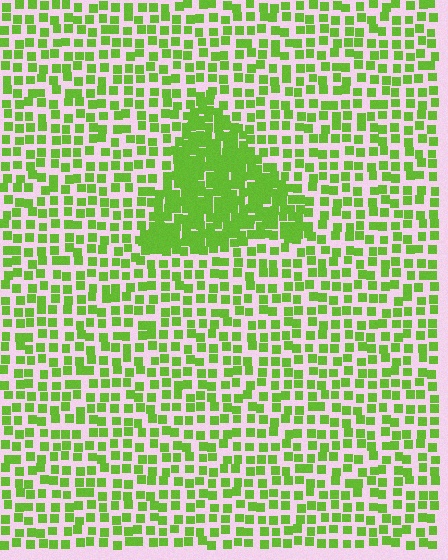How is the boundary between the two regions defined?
The boundary is defined by a change in element density (approximately 2.2x ratio). All elements are the same color, size, and shape.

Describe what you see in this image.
The image contains small lime elements arranged at two different densities. A triangle-shaped region is visible where the elements are more densely packed than the surrounding area.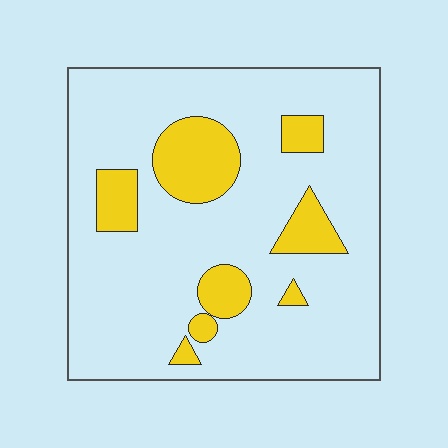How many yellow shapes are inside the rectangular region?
8.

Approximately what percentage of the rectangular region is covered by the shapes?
Approximately 20%.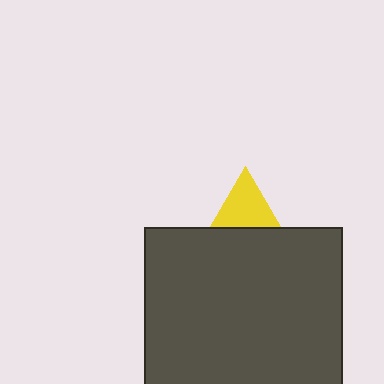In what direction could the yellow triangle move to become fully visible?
The yellow triangle could move up. That would shift it out from behind the dark gray square entirely.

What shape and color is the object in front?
The object in front is a dark gray square.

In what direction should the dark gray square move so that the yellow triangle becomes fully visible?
The dark gray square should move down. That is the shortest direction to clear the overlap and leave the yellow triangle fully visible.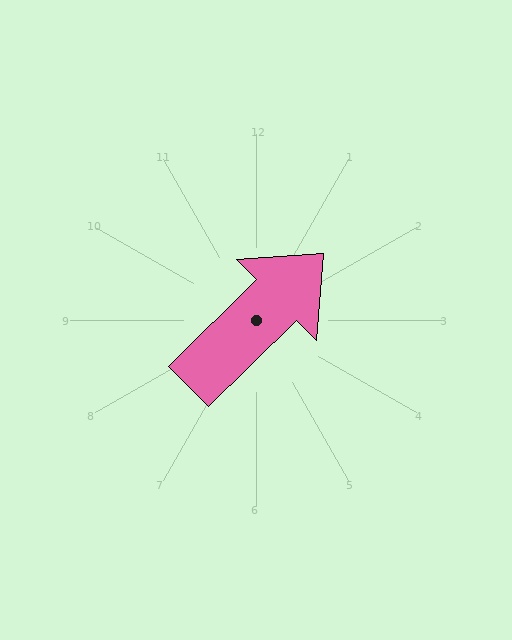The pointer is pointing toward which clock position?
Roughly 2 o'clock.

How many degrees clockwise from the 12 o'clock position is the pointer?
Approximately 45 degrees.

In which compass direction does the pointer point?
Northeast.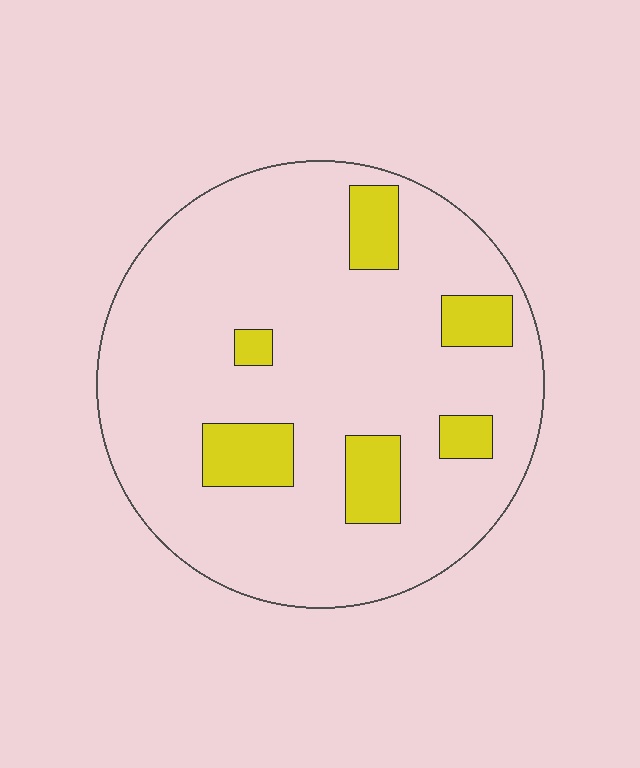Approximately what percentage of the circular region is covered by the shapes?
Approximately 15%.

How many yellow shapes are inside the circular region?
6.